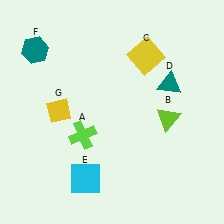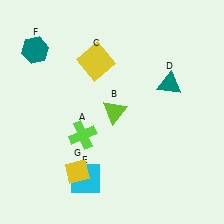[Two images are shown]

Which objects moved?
The objects that moved are: the lime triangle (B), the yellow square (C), the yellow diamond (G).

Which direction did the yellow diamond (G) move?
The yellow diamond (G) moved down.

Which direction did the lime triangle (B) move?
The lime triangle (B) moved left.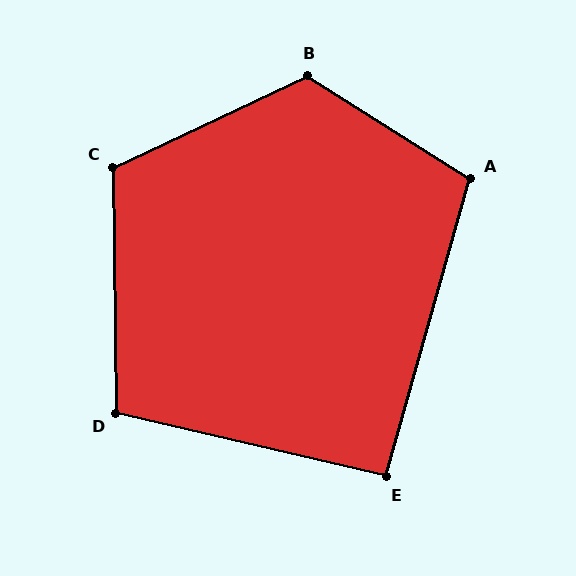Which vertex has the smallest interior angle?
E, at approximately 93 degrees.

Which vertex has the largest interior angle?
B, at approximately 123 degrees.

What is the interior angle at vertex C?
Approximately 114 degrees (obtuse).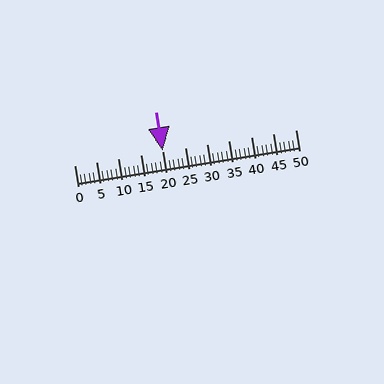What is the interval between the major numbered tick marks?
The major tick marks are spaced 5 units apart.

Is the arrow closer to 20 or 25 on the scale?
The arrow is closer to 20.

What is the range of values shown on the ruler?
The ruler shows values from 0 to 50.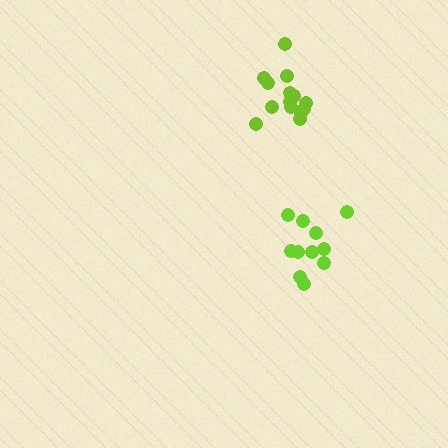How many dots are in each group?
Group 1: 14 dots, Group 2: 11 dots (25 total).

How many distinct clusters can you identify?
There are 2 distinct clusters.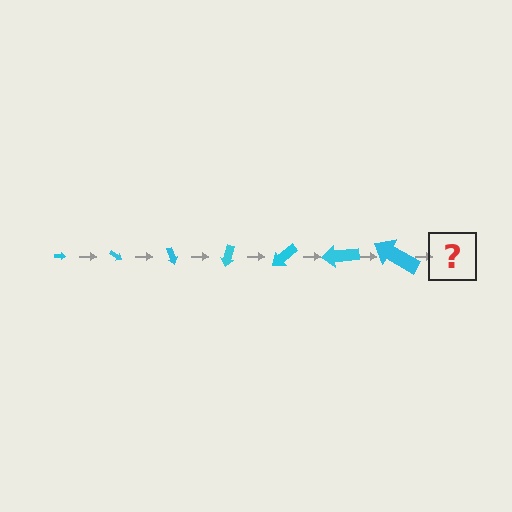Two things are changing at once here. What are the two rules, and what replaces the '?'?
The two rules are that the arrow grows larger each step and it rotates 35 degrees each step. The '?' should be an arrow, larger than the previous one and rotated 245 degrees from the start.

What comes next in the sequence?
The next element should be an arrow, larger than the previous one and rotated 245 degrees from the start.